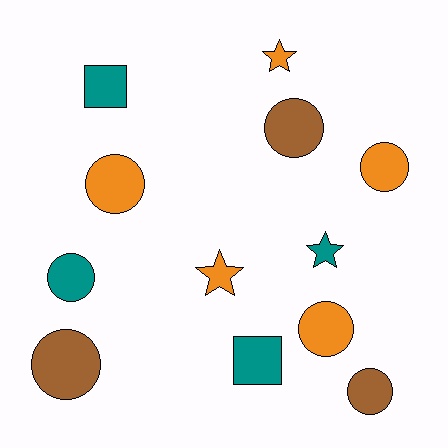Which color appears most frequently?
Orange, with 5 objects.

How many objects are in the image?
There are 12 objects.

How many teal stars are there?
There is 1 teal star.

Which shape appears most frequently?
Circle, with 7 objects.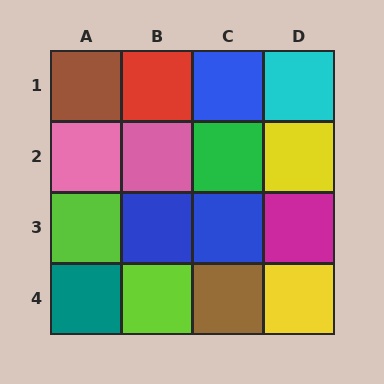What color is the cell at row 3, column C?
Blue.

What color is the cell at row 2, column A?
Pink.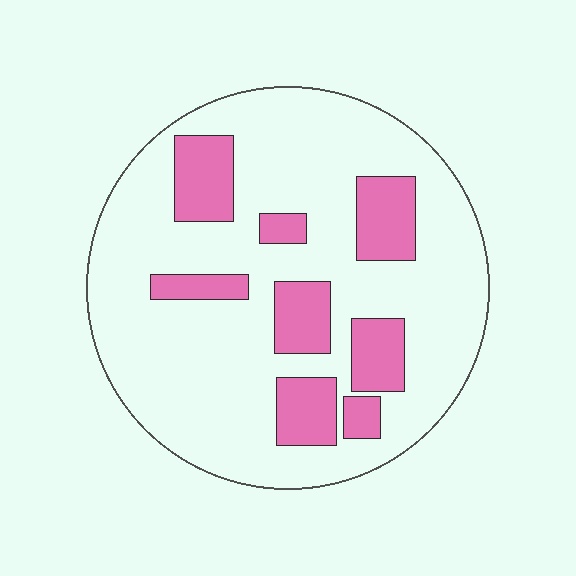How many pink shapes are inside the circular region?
8.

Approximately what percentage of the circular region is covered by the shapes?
Approximately 20%.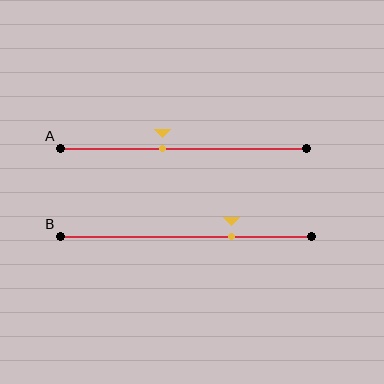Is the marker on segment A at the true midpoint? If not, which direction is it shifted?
No, the marker on segment A is shifted to the left by about 8% of the segment length.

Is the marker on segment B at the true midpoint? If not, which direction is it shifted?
No, the marker on segment B is shifted to the right by about 18% of the segment length.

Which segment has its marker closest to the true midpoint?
Segment A has its marker closest to the true midpoint.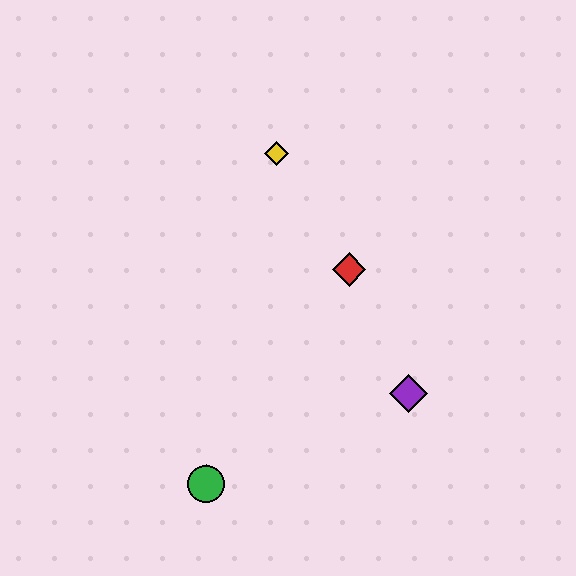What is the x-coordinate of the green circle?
The green circle is at x≈206.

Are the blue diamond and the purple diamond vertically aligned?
No, the blue diamond is at x≈206 and the purple diamond is at x≈409.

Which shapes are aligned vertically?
The blue diamond, the green circle are aligned vertically.